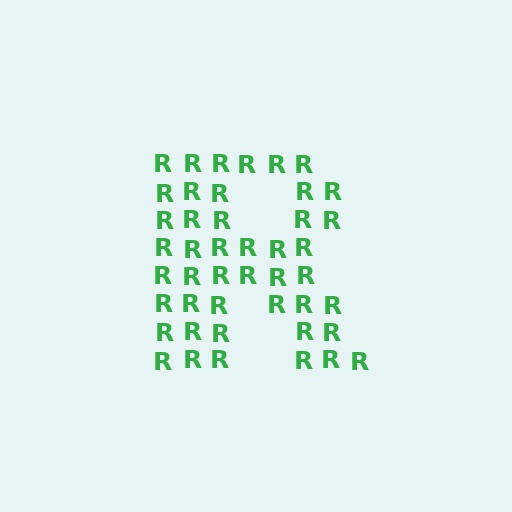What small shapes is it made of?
It is made of small letter R's.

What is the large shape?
The large shape is the letter R.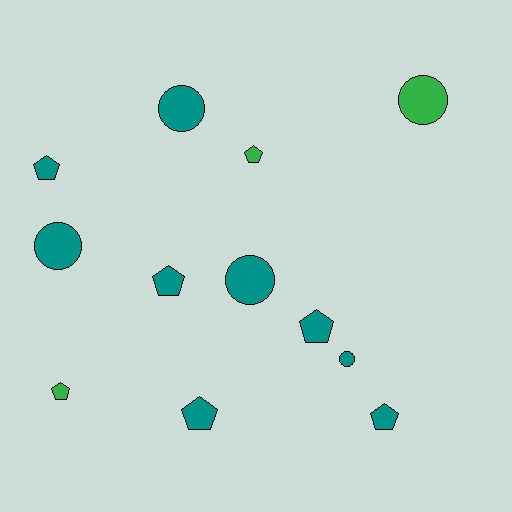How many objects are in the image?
There are 12 objects.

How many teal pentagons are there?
There are 5 teal pentagons.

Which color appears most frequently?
Teal, with 9 objects.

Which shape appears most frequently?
Pentagon, with 7 objects.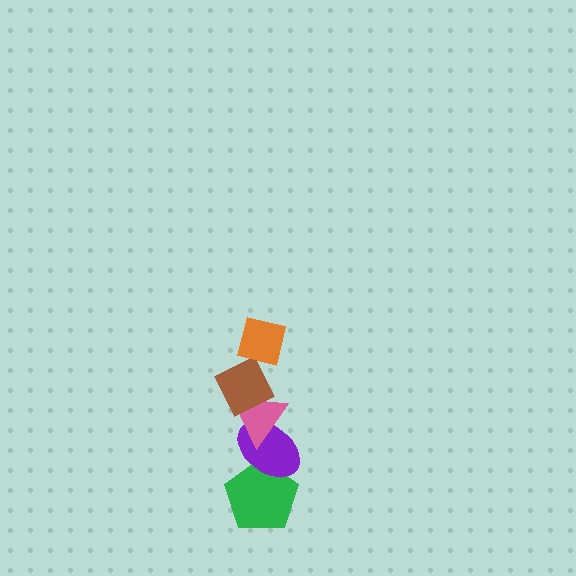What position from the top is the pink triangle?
The pink triangle is 3rd from the top.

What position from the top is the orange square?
The orange square is 1st from the top.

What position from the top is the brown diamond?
The brown diamond is 2nd from the top.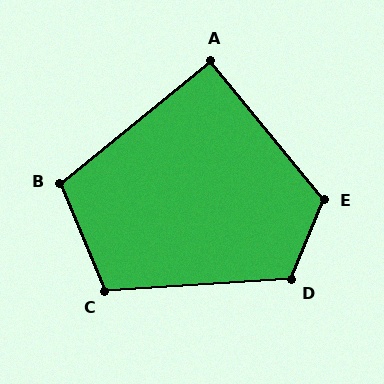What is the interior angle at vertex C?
Approximately 109 degrees (obtuse).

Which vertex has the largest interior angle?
E, at approximately 118 degrees.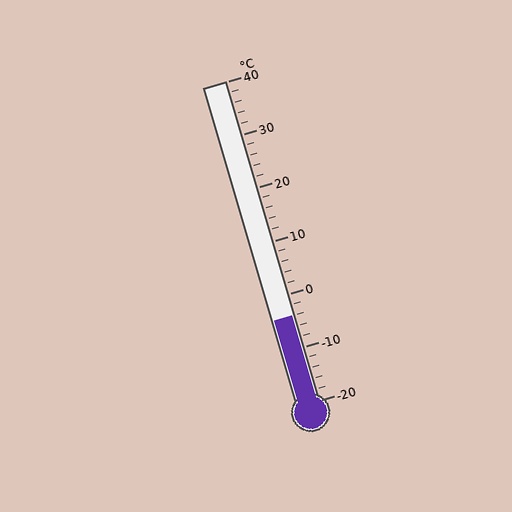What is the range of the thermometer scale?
The thermometer scale ranges from -20°C to 40°C.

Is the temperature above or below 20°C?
The temperature is below 20°C.